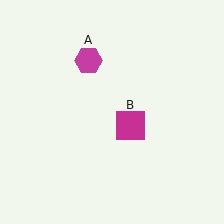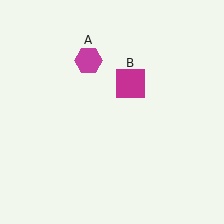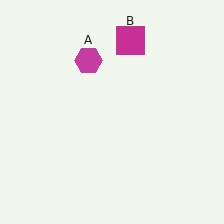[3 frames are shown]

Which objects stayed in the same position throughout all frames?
Magenta hexagon (object A) remained stationary.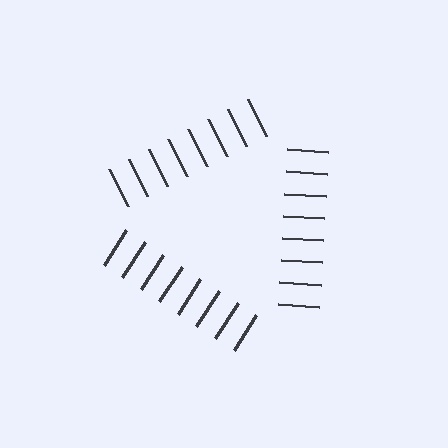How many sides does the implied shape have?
3 sides — the line-ends trace a triangle.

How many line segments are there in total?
24 — 8 along each of the 3 edges.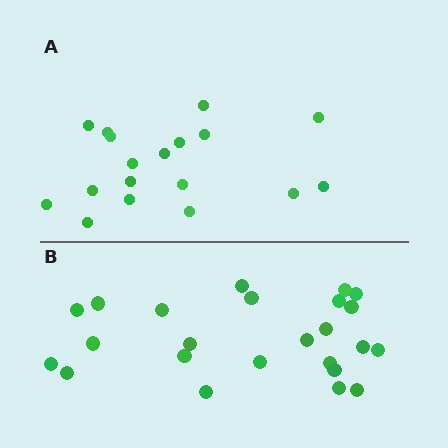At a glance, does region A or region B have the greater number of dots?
Region B (the bottom region) has more dots.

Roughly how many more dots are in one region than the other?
Region B has about 6 more dots than region A.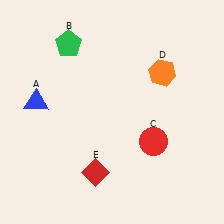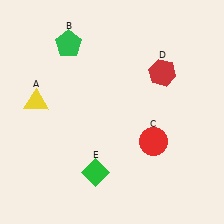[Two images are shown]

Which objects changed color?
A changed from blue to yellow. D changed from orange to red. E changed from red to green.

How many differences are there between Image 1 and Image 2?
There are 3 differences between the two images.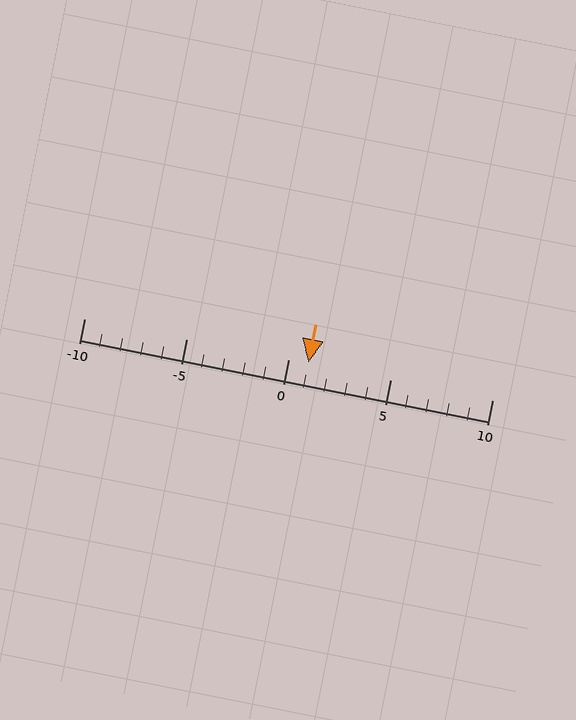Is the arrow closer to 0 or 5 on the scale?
The arrow is closer to 0.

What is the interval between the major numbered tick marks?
The major tick marks are spaced 5 units apart.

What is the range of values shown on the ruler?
The ruler shows values from -10 to 10.